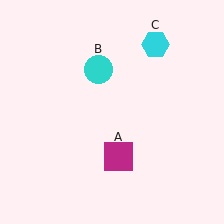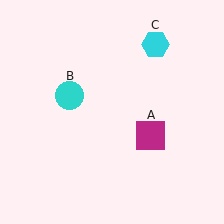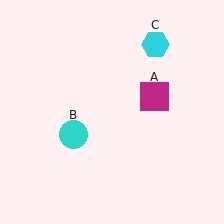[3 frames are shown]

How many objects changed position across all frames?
2 objects changed position: magenta square (object A), cyan circle (object B).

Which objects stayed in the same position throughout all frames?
Cyan hexagon (object C) remained stationary.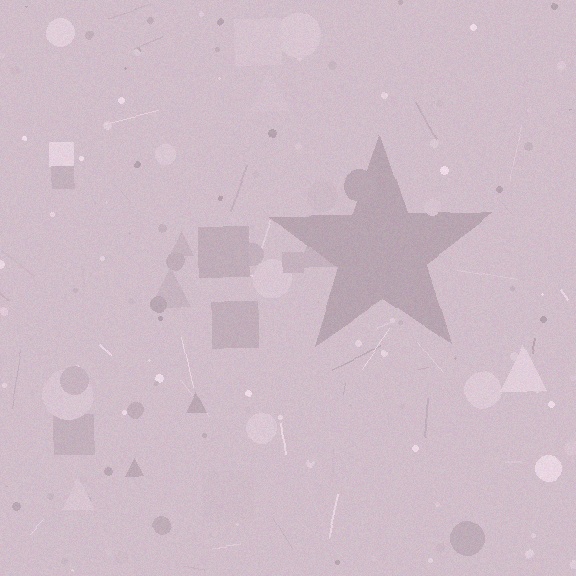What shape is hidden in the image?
A star is hidden in the image.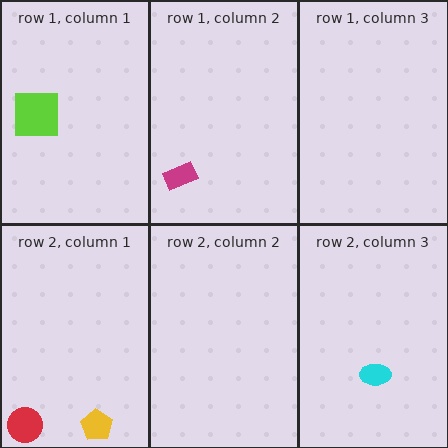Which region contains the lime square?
The row 1, column 1 region.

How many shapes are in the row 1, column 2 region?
1.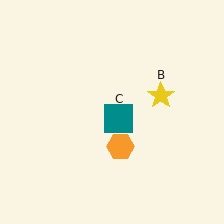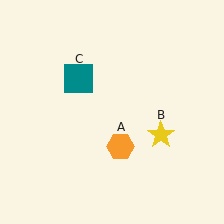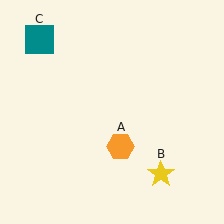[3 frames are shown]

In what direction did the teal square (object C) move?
The teal square (object C) moved up and to the left.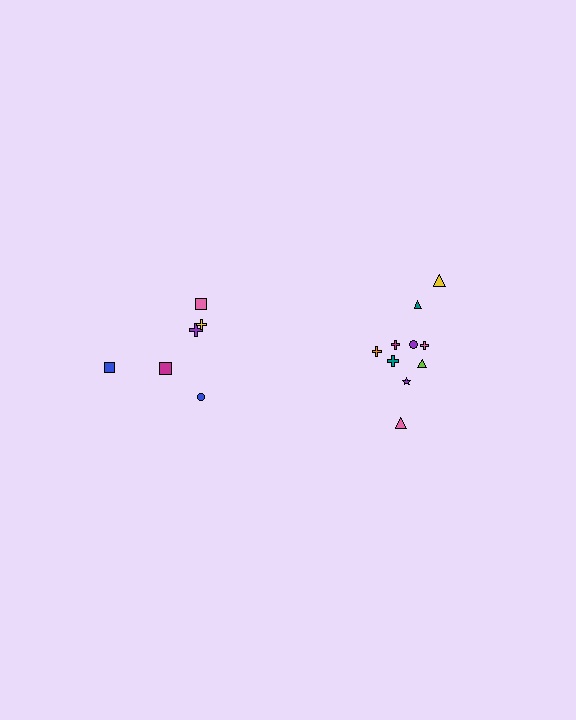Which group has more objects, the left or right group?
The right group.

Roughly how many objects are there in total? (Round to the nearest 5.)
Roughly 15 objects in total.